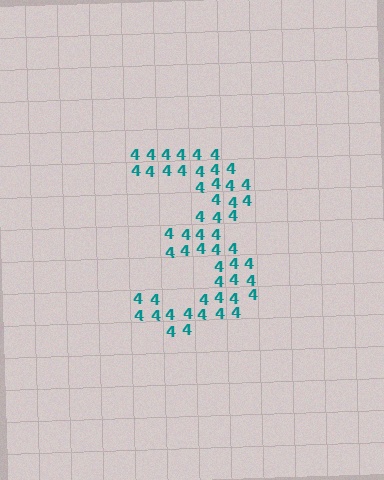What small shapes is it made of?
It is made of small digit 4's.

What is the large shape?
The large shape is the digit 3.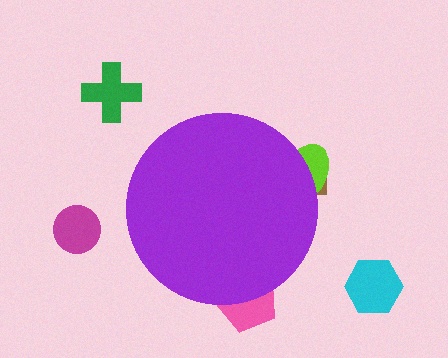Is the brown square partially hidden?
Yes, the brown square is partially hidden behind the purple circle.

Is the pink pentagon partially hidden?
Yes, the pink pentagon is partially hidden behind the purple circle.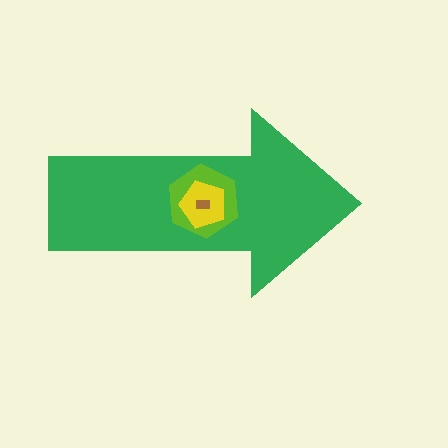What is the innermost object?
The brown rectangle.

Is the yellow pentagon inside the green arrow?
Yes.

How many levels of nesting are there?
4.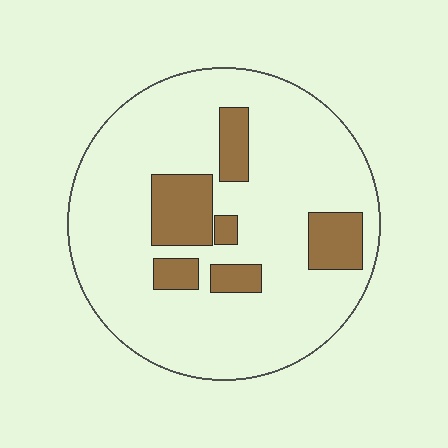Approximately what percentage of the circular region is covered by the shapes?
Approximately 20%.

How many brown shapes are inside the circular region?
6.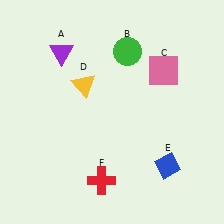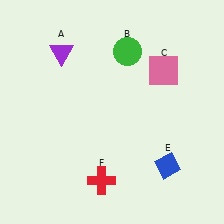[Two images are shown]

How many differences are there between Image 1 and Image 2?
There is 1 difference between the two images.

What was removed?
The yellow triangle (D) was removed in Image 2.